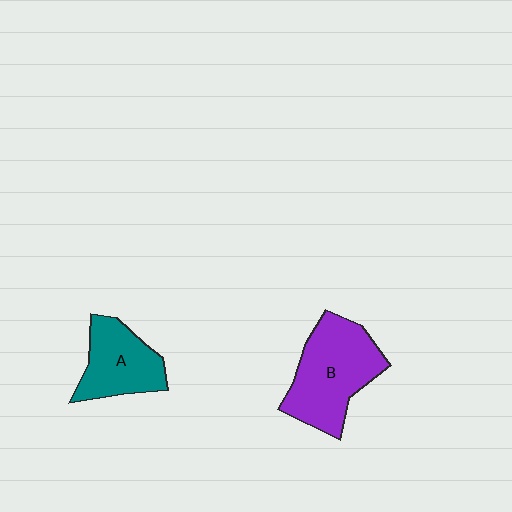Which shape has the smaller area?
Shape A (teal).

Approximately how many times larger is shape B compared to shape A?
Approximately 1.5 times.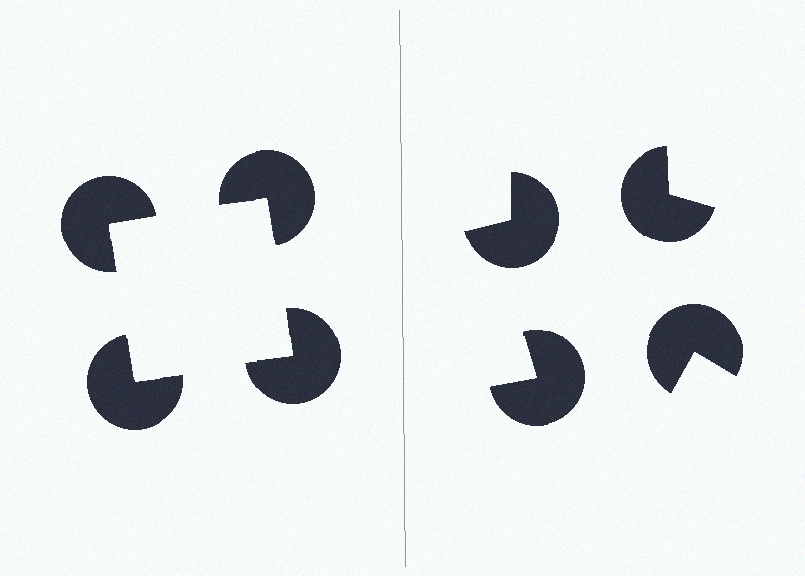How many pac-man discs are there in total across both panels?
8 — 4 on each side.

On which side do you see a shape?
An illusory square appears on the left side. On the right side the wedge cuts are rotated, so no coherent shape forms.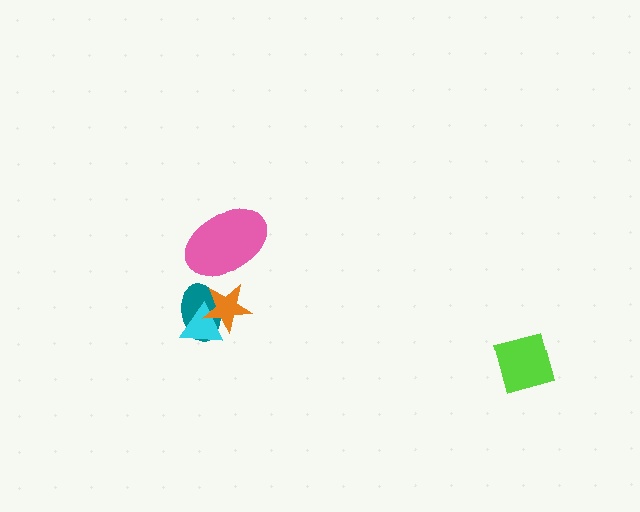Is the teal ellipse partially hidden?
Yes, it is partially covered by another shape.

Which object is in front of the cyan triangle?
The orange star is in front of the cyan triangle.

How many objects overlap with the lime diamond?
0 objects overlap with the lime diamond.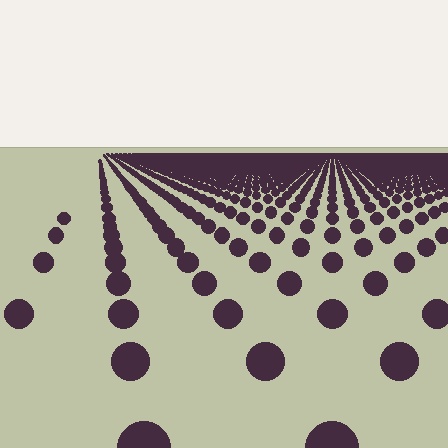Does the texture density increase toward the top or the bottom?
Density increases toward the top.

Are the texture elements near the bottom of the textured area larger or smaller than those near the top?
Larger. Near the bottom, elements are closer to the viewer and appear at a bigger on-screen size.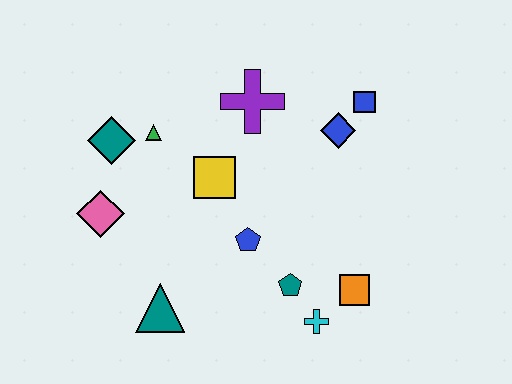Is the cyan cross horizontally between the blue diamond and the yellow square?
Yes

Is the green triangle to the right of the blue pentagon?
No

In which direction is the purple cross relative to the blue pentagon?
The purple cross is above the blue pentagon.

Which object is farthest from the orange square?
The teal diamond is farthest from the orange square.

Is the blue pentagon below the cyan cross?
No